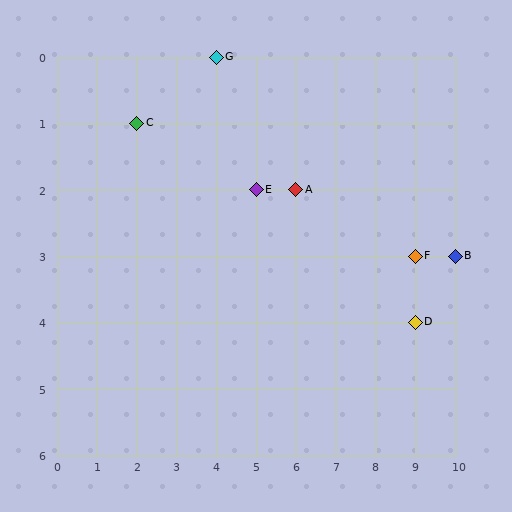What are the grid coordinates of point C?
Point C is at grid coordinates (2, 1).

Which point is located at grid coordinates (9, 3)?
Point F is at (9, 3).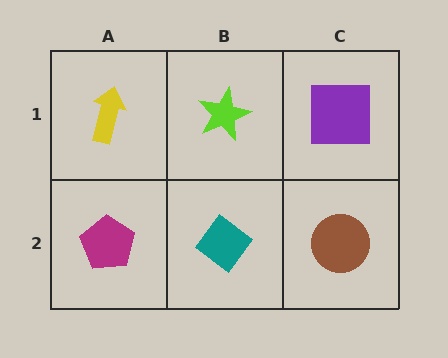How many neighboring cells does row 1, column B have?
3.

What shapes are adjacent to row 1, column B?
A teal diamond (row 2, column B), a yellow arrow (row 1, column A), a purple square (row 1, column C).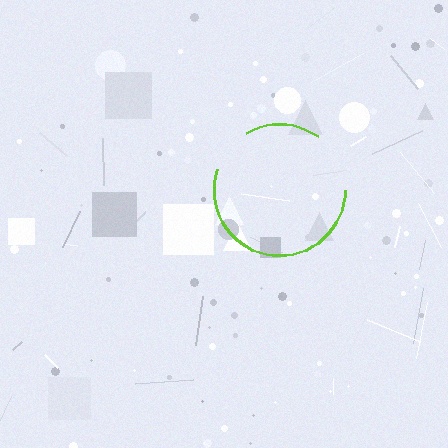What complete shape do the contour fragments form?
The contour fragments form a circle.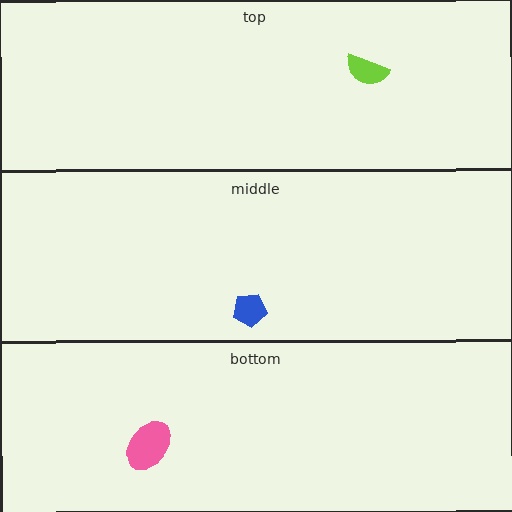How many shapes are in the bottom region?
1.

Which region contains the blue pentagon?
The middle region.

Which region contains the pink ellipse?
The bottom region.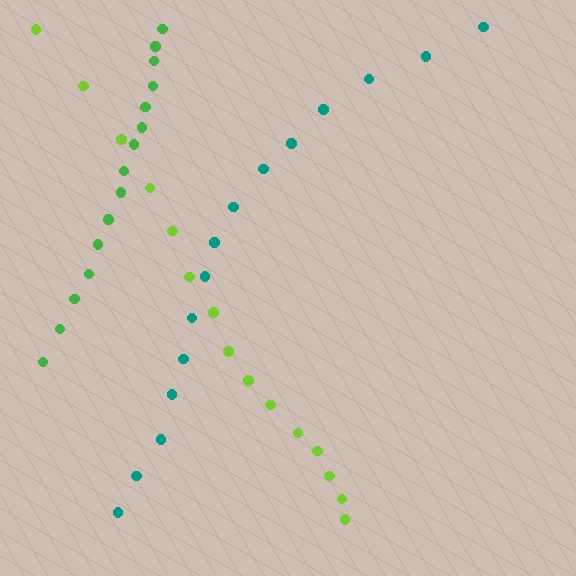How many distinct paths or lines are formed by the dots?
There are 3 distinct paths.